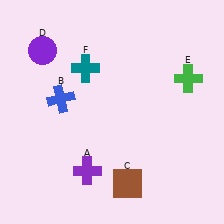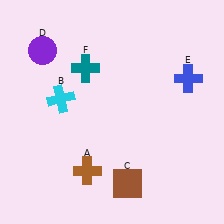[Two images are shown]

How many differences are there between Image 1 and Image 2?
There are 3 differences between the two images.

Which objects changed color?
A changed from purple to brown. B changed from blue to cyan. E changed from green to blue.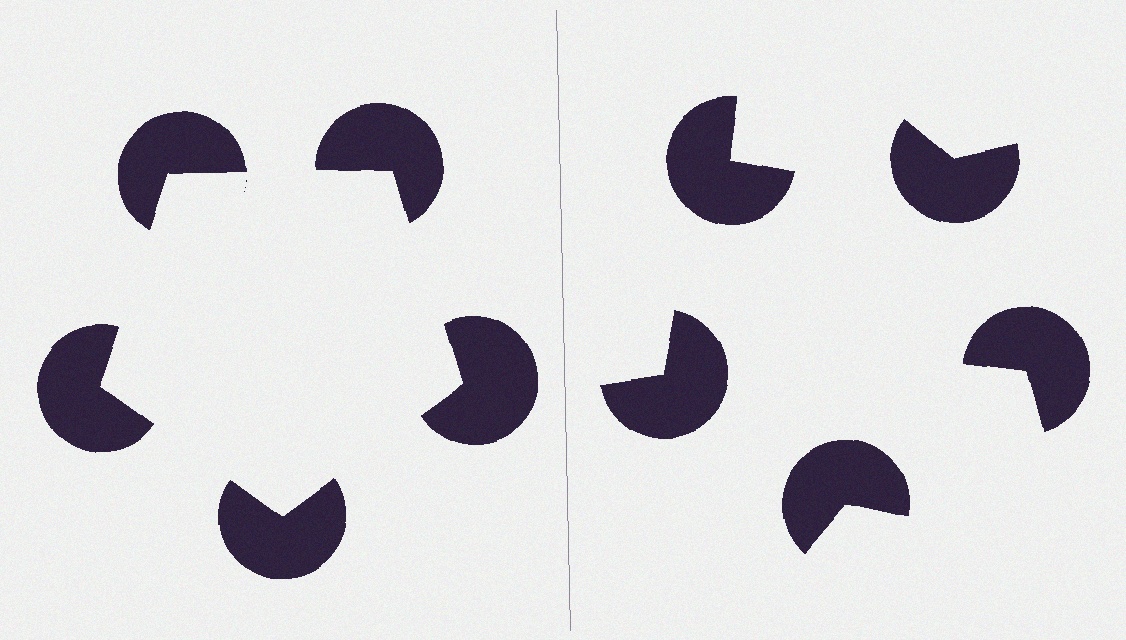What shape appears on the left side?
An illusory pentagon.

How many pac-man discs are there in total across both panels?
10 — 5 on each side.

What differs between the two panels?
The pac-man discs are positioned identically on both sides; only the wedge orientations differ. On the left they align to a pentagon; on the right they are misaligned.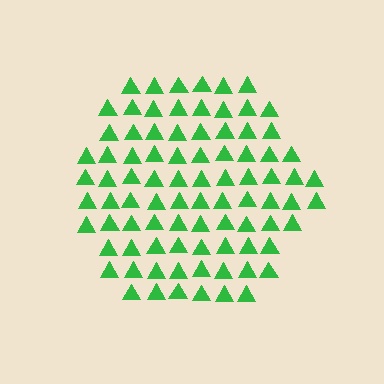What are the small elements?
The small elements are triangles.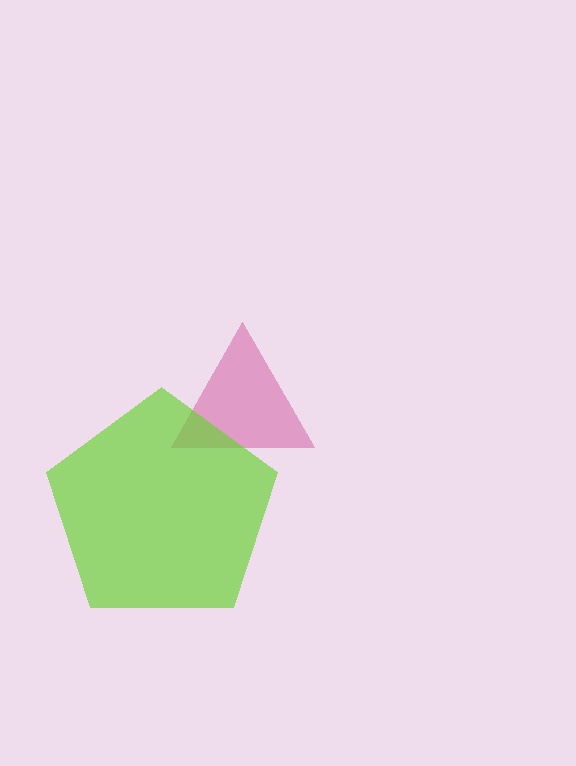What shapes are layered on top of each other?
The layered shapes are: a magenta triangle, a lime pentagon.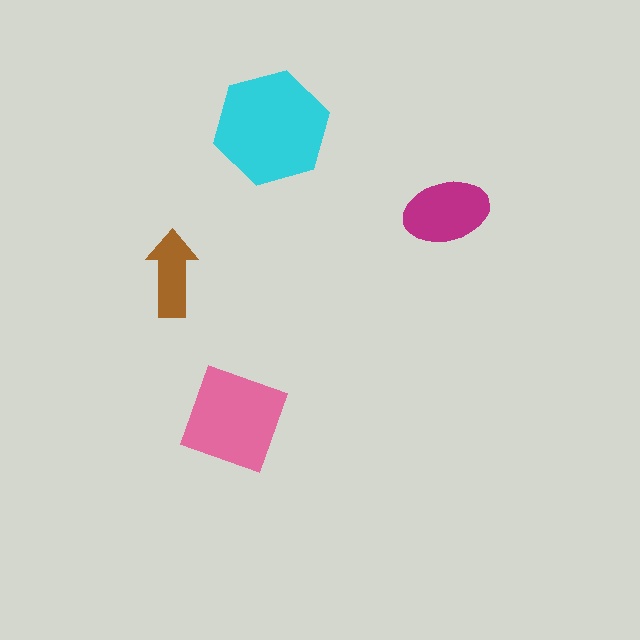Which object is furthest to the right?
The magenta ellipse is rightmost.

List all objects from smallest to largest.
The brown arrow, the magenta ellipse, the pink diamond, the cyan hexagon.